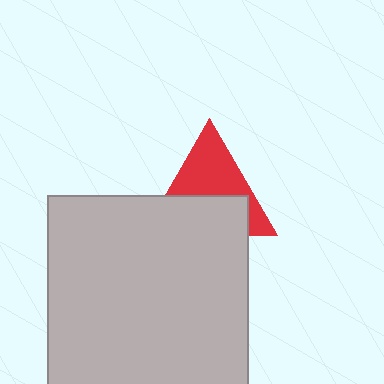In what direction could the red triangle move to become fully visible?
The red triangle could move up. That would shift it out from behind the light gray square entirely.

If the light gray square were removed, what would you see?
You would see the complete red triangle.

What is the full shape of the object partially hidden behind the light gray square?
The partially hidden object is a red triangle.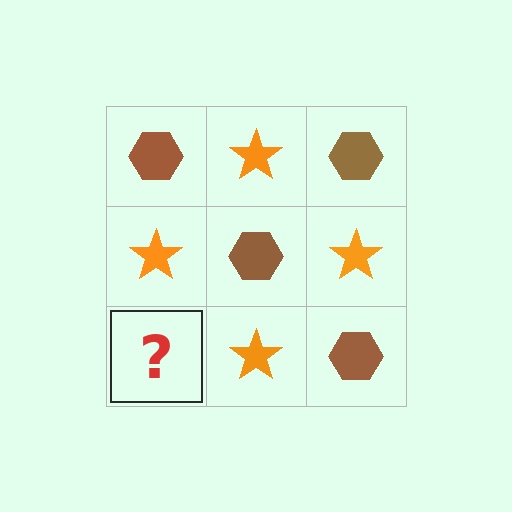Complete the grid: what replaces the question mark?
The question mark should be replaced with a brown hexagon.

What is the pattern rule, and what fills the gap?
The rule is that it alternates brown hexagon and orange star in a checkerboard pattern. The gap should be filled with a brown hexagon.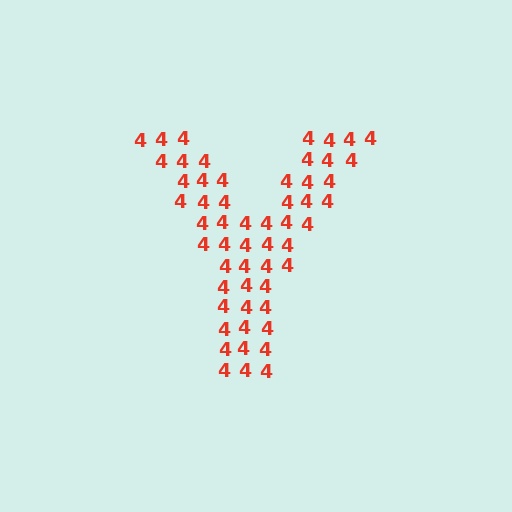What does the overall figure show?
The overall figure shows the letter Y.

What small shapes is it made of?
It is made of small digit 4's.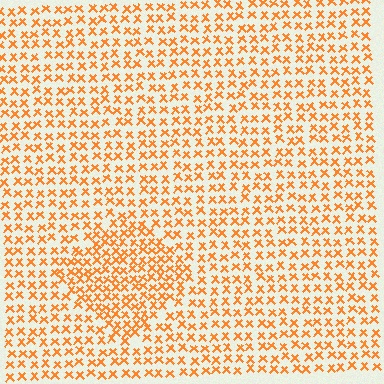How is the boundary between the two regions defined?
The boundary is defined by a change in element density (approximately 1.6x ratio). All elements are the same color, size, and shape.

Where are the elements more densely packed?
The elements are more densely packed inside the diamond boundary.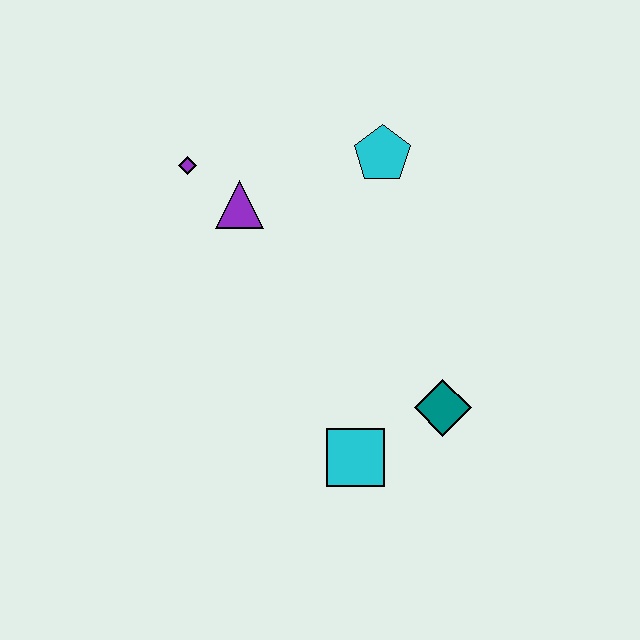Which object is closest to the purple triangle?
The purple diamond is closest to the purple triangle.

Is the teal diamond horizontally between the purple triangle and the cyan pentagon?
No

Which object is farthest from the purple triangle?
The teal diamond is farthest from the purple triangle.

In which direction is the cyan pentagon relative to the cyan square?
The cyan pentagon is above the cyan square.